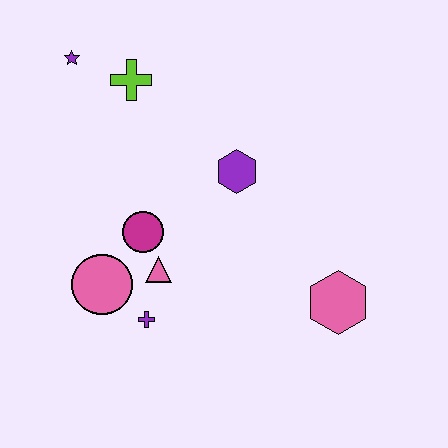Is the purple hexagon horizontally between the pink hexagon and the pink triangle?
Yes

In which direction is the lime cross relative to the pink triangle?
The lime cross is above the pink triangle.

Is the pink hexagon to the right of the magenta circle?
Yes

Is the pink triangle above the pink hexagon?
Yes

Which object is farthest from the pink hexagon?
The purple star is farthest from the pink hexagon.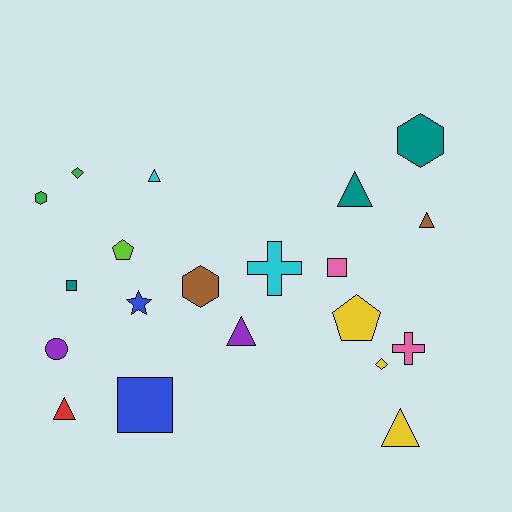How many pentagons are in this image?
There are 2 pentagons.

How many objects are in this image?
There are 20 objects.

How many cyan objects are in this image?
There are 2 cyan objects.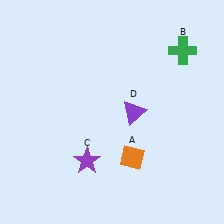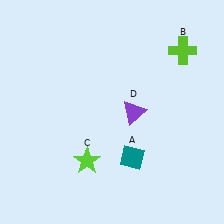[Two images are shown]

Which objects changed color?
A changed from orange to teal. B changed from green to lime. C changed from purple to lime.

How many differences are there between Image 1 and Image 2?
There are 3 differences between the two images.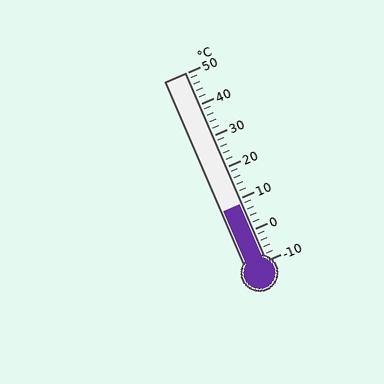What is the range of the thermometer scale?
The thermometer scale ranges from -10°C to 50°C.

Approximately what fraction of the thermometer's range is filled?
The thermometer is filled to approximately 30% of its range.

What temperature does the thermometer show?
The thermometer shows approximately 8°C.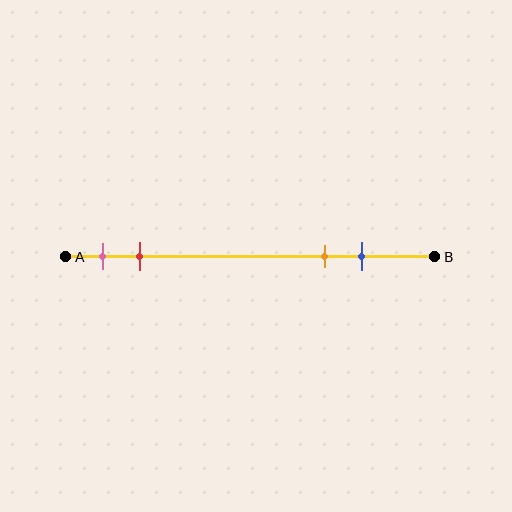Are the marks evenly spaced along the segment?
No, the marks are not evenly spaced.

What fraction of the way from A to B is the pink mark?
The pink mark is approximately 10% (0.1) of the way from A to B.